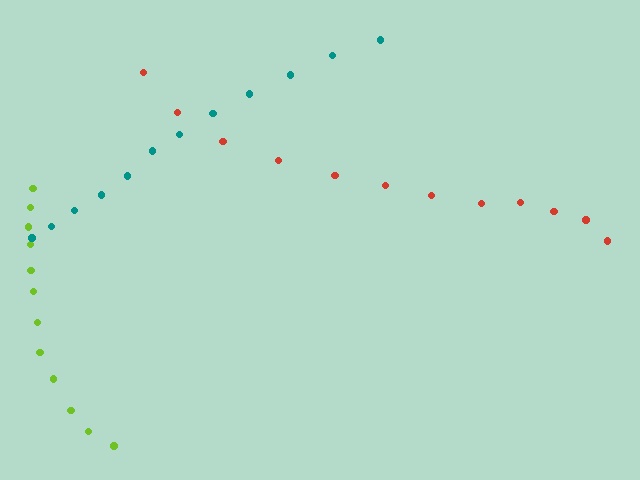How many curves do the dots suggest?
There are 3 distinct paths.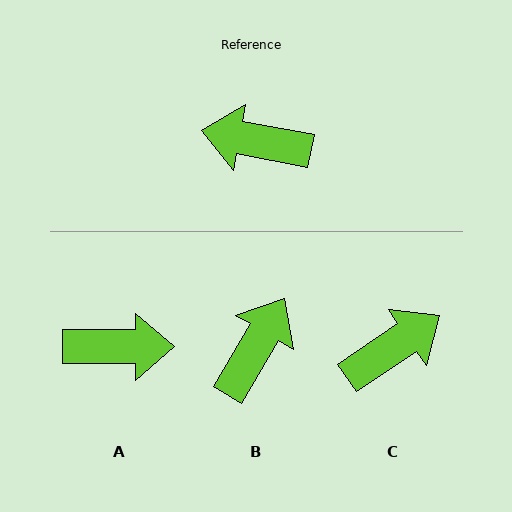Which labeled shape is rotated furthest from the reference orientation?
A, about 169 degrees away.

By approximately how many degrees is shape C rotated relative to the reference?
Approximately 135 degrees clockwise.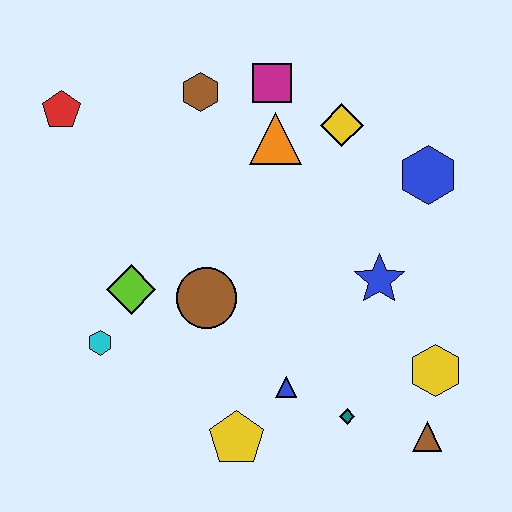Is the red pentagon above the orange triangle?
Yes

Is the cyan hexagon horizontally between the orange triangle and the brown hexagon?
No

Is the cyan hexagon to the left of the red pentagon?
No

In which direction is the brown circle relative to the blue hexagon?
The brown circle is to the left of the blue hexagon.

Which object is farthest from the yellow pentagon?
The red pentagon is farthest from the yellow pentagon.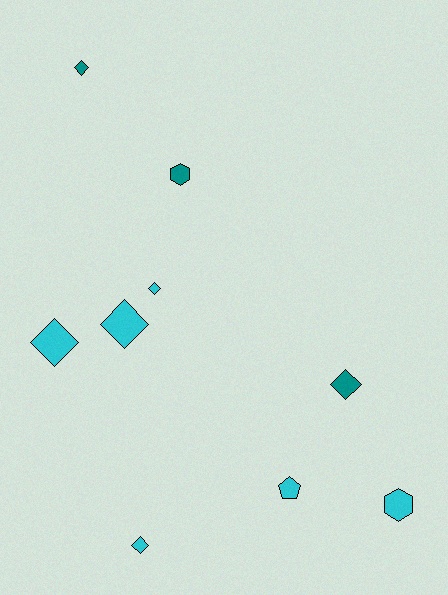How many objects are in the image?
There are 9 objects.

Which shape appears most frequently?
Diamond, with 6 objects.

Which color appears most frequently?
Cyan, with 6 objects.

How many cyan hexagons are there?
There is 1 cyan hexagon.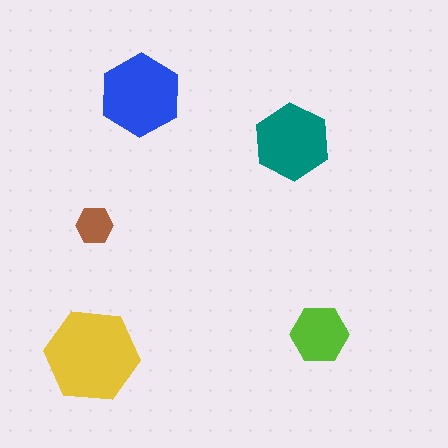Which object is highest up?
The blue hexagon is topmost.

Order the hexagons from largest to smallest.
the yellow one, the blue one, the teal one, the lime one, the brown one.